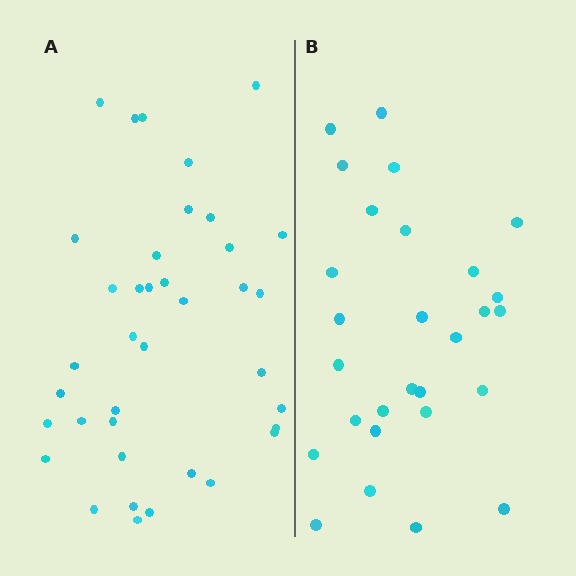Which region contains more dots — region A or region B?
Region A (the left region) has more dots.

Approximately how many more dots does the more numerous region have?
Region A has roughly 10 or so more dots than region B.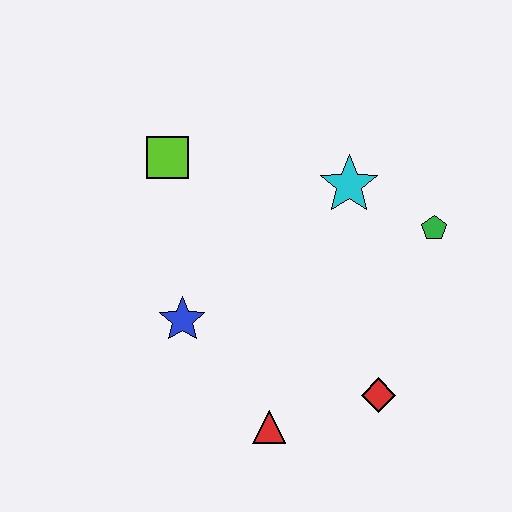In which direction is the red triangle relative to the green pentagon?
The red triangle is below the green pentagon.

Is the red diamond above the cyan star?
No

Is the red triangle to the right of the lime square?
Yes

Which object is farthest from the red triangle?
The lime square is farthest from the red triangle.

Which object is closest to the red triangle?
The red diamond is closest to the red triangle.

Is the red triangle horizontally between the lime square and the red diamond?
Yes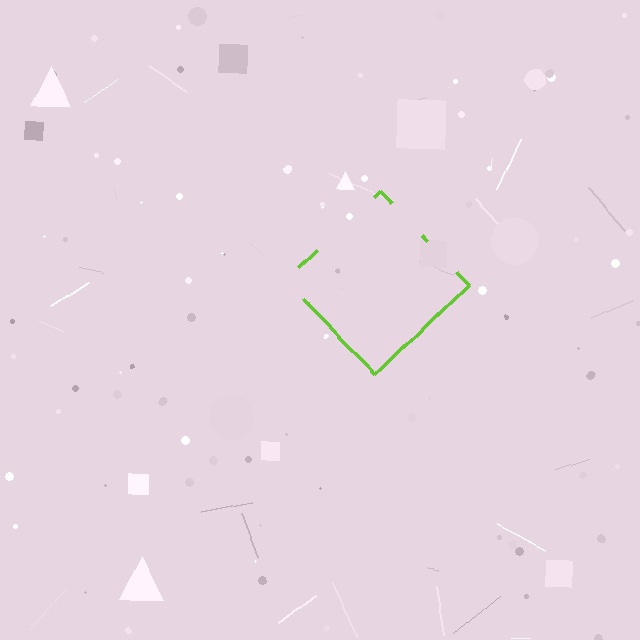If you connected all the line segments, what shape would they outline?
They would outline a diamond.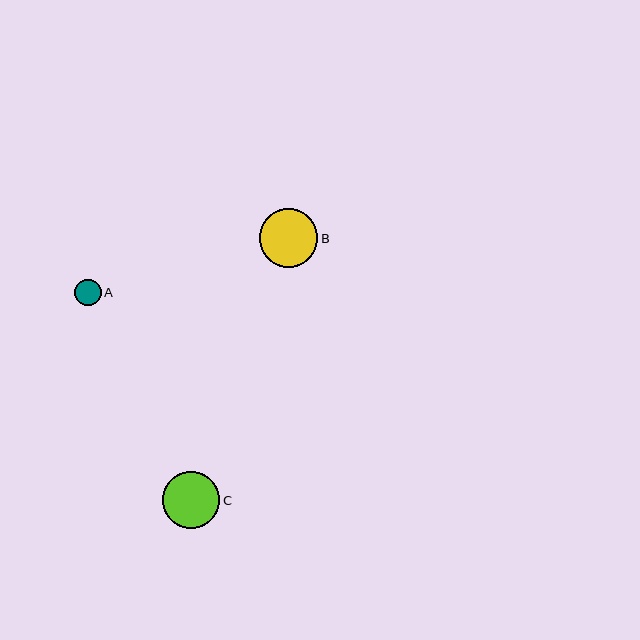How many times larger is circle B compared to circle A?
Circle B is approximately 2.2 times the size of circle A.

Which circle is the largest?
Circle B is the largest with a size of approximately 59 pixels.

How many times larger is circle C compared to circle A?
Circle C is approximately 2.1 times the size of circle A.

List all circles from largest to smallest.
From largest to smallest: B, C, A.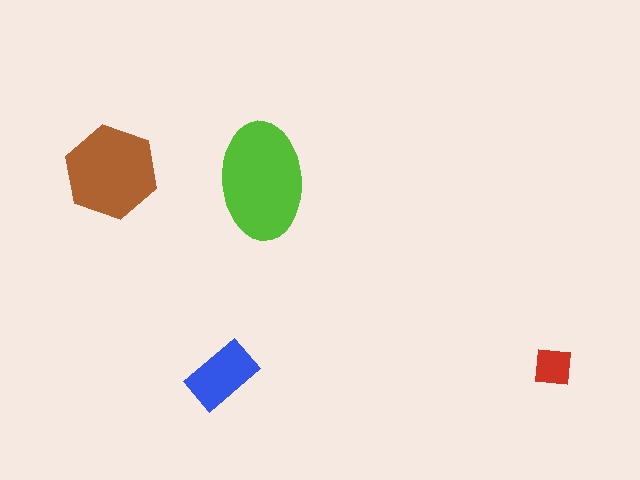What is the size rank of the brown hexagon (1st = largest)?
2nd.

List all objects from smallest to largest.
The red square, the blue rectangle, the brown hexagon, the lime ellipse.